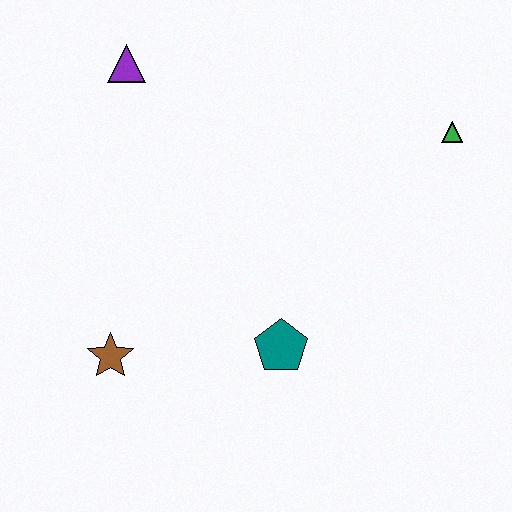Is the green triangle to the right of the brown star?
Yes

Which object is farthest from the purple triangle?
The green triangle is farthest from the purple triangle.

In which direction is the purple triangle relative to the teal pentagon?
The purple triangle is above the teal pentagon.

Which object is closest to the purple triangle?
The brown star is closest to the purple triangle.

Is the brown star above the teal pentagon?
No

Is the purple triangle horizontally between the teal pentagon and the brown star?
Yes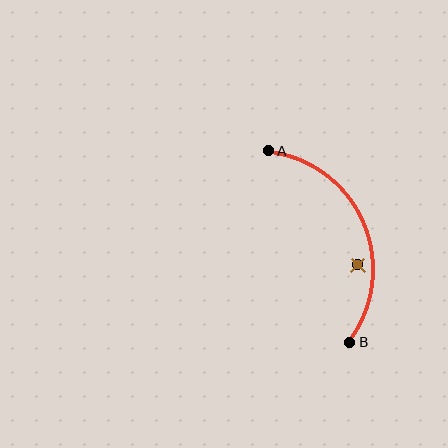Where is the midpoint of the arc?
The arc midpoint is the point on the curve farthest from the straight line joining A and B. It sits to the right of that line.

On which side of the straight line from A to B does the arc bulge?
The arc bulges to the right of the straight line connecting A and B.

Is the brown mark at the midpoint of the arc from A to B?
No — the brown mark does not lie on the arc at all. It sits slightly inside the curve.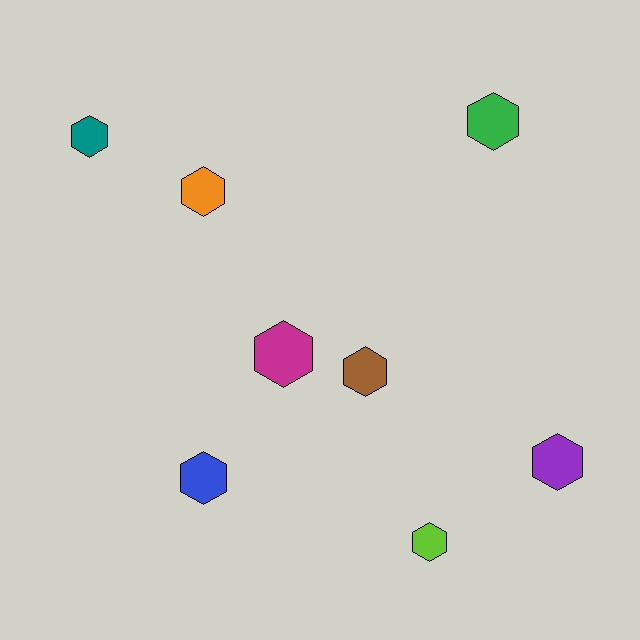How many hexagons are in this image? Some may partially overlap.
There are 8 hexagons.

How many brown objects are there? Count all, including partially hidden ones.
There is 1 brown object.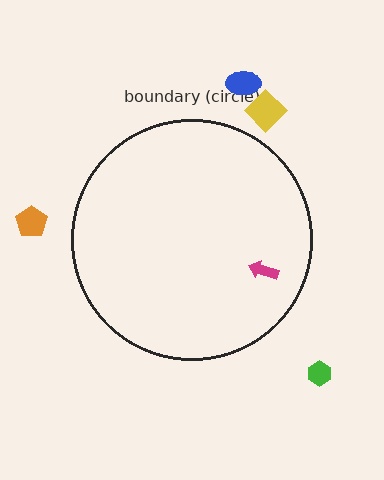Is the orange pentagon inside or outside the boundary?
Outside.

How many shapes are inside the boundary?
1 inside, 4 outside.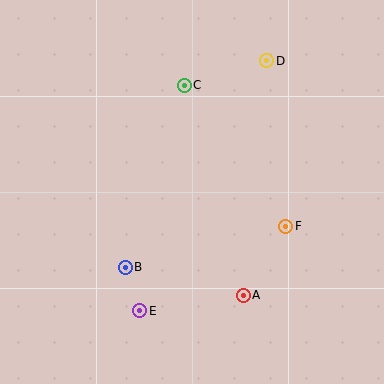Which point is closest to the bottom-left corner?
Point E is closest to the bottom-left corner.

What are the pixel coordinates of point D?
Point D is at (267, 61).